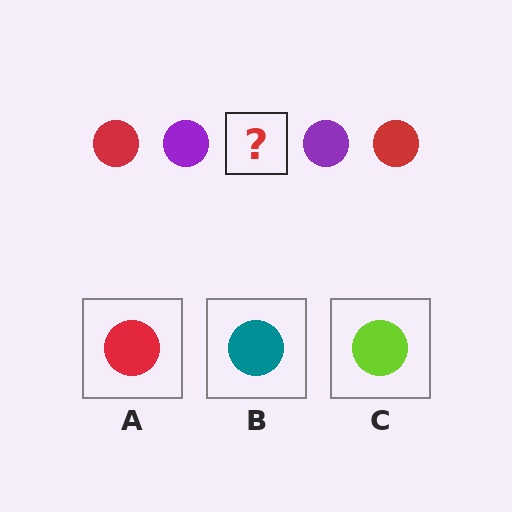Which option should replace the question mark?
Option A.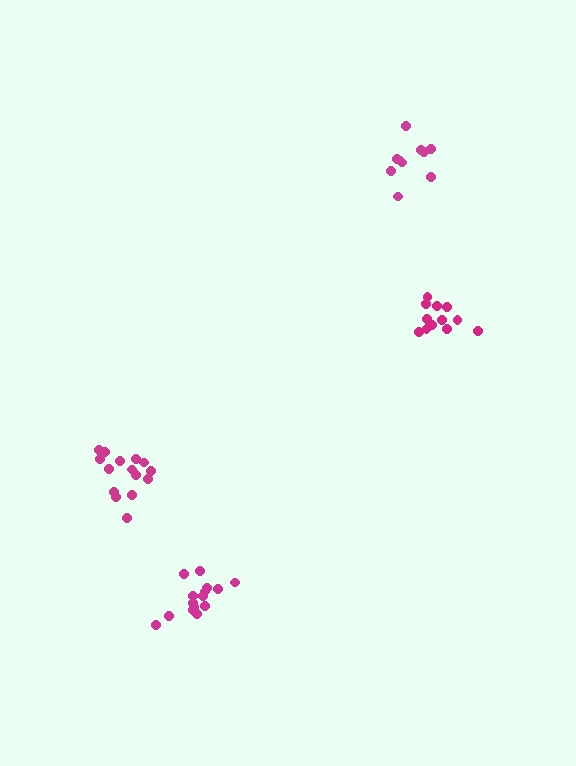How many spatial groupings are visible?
There are 4 spatial groupings.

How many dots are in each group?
Group 1: 15 dots, Group 2: 12 dots, Group 3: 15 dots, Group 4: 10 dots (52 total).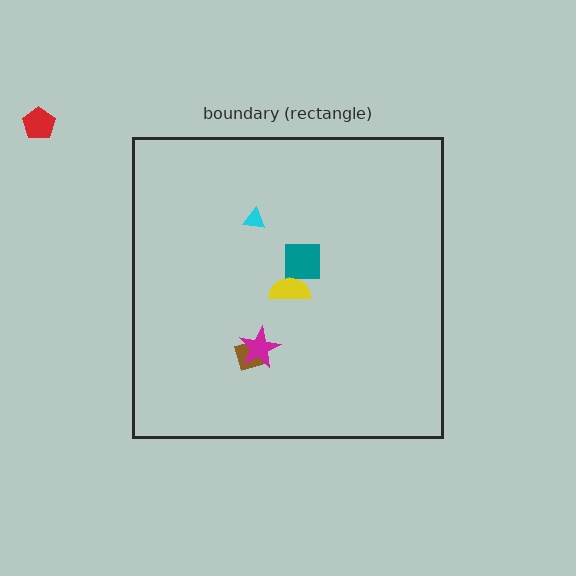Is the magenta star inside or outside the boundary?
Inside.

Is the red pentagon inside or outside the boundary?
Outside.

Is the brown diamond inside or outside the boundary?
Inside.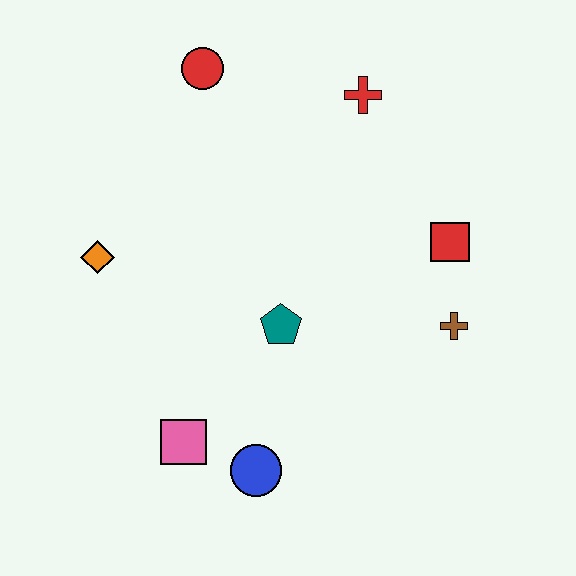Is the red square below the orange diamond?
No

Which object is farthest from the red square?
The orange diamond is farthest from the red square.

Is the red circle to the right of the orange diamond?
Yes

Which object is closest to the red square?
The brown cross is closest to the red square.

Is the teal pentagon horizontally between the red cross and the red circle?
Yes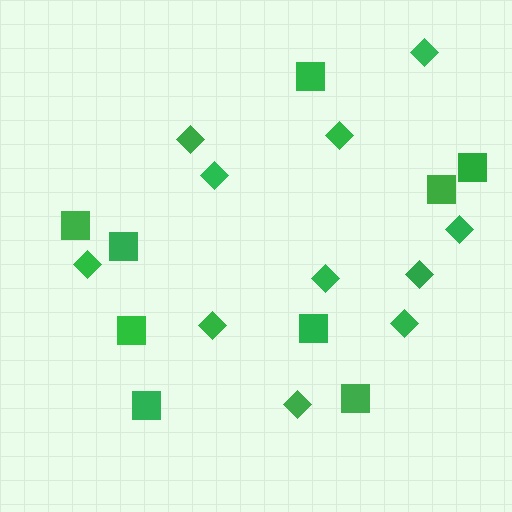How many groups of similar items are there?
There are 2 groups: one group of squares (9) and one group of diamonds (11).